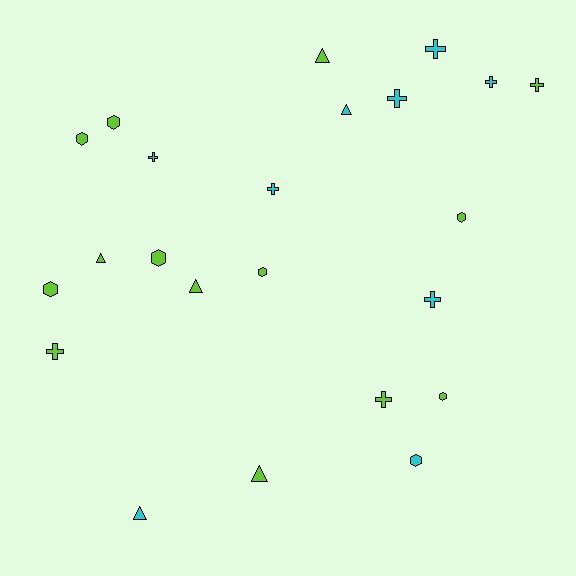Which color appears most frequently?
Lime, with 14 objects.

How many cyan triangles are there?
There are 2 cyan triangles.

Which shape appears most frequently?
Cross, with 9 objects.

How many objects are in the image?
There are 23 objects.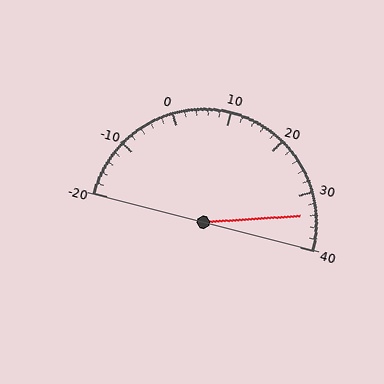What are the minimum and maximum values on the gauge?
The gauge ranges from -20 to 40.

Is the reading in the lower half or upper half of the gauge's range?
The reading is in the upper half of the range (-20 to 40).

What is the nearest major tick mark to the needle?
The nearest major tick mark is 30.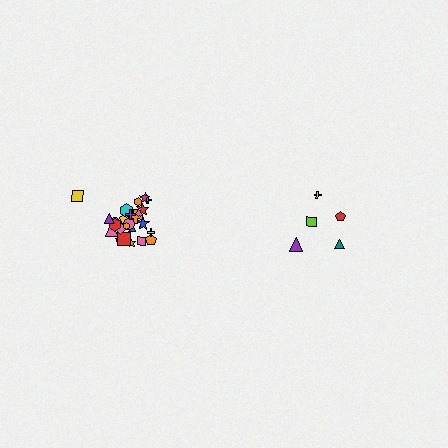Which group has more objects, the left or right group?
The left group.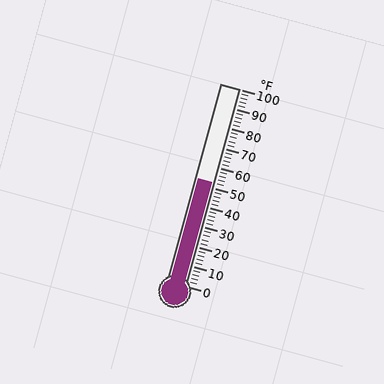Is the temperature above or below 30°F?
The temperature is above 30°F.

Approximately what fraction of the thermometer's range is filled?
The thermometer is filled to approximately 50% of its range.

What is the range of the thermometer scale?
The thermometer scale ranges from 0°F to 100°F.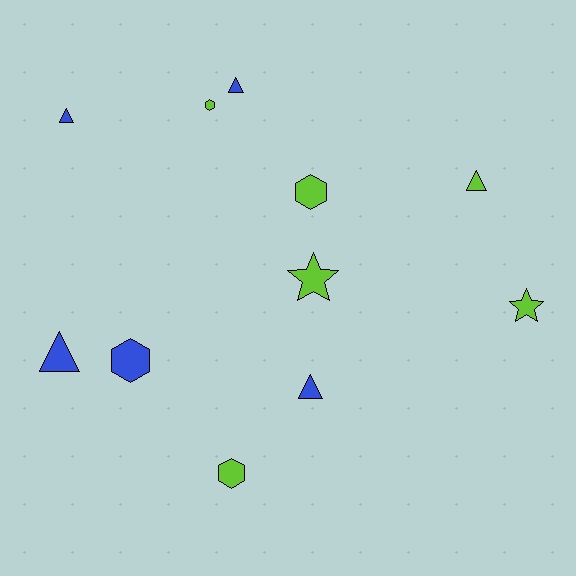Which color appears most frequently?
Lime, with 6 objects.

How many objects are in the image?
There are 11 objects.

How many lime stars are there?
There are 2 lime stars.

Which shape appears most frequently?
Triangle, with 5 objects.